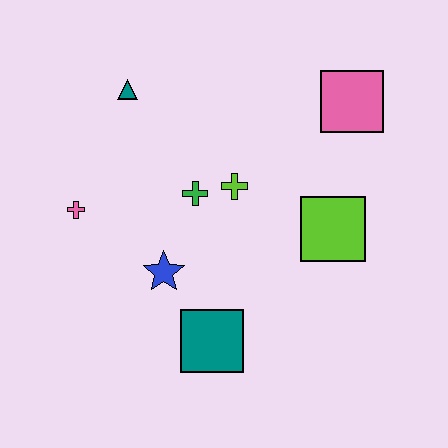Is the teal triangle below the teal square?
No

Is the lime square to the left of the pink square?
Yes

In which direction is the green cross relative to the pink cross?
The green cross is to the right of the pink cross.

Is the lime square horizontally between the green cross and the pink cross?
No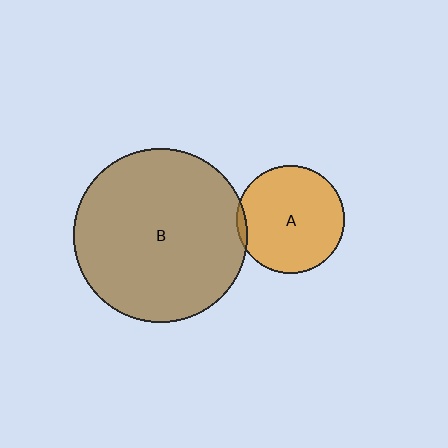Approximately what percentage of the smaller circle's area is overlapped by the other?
Approximately 5%.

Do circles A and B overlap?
Yes.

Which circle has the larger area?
Circle B (brown).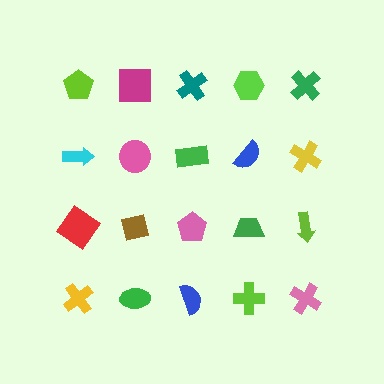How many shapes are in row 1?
5 shapes.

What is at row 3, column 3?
A pink pentagon.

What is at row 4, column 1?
A yellow cross.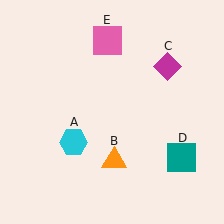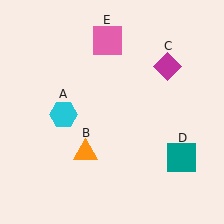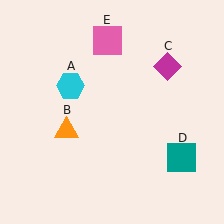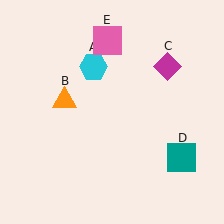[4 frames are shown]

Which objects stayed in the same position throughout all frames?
Magenta diamond (object C) and teal square (object D) and pink square (object E) remained stationary.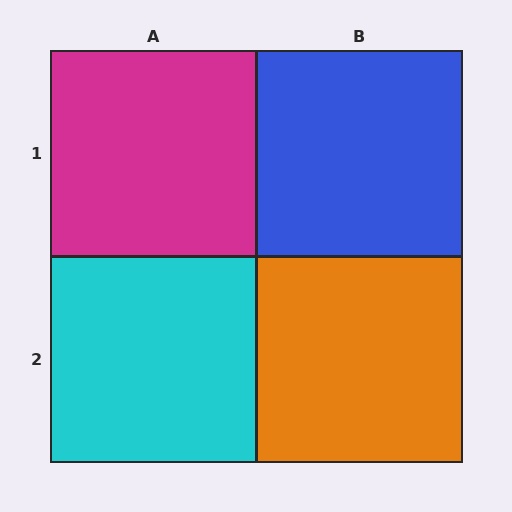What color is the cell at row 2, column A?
Cyan.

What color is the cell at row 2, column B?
Orange.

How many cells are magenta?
1 cell is magenta.